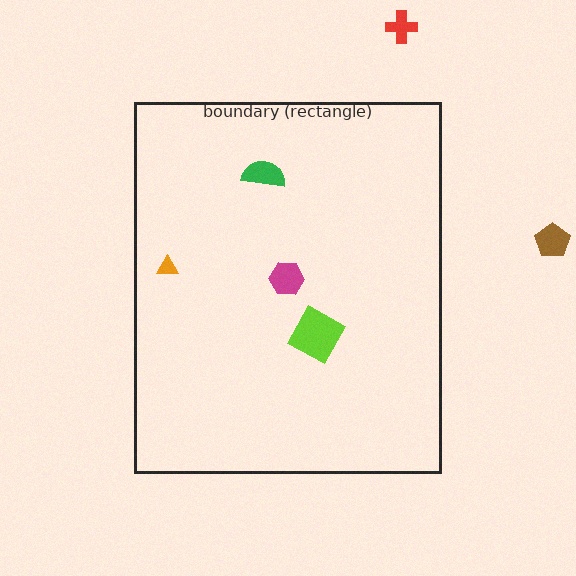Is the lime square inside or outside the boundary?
Inside.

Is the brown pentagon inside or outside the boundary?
Outside.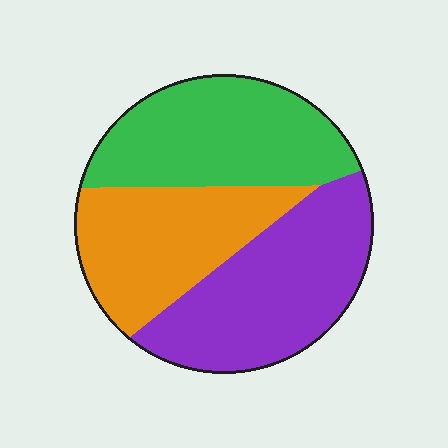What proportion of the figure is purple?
Purple takes up about three eighths (3/8) of the figure.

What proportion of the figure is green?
Green takes up between a third and a half of the figure.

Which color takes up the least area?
Orange, at roughly 30%.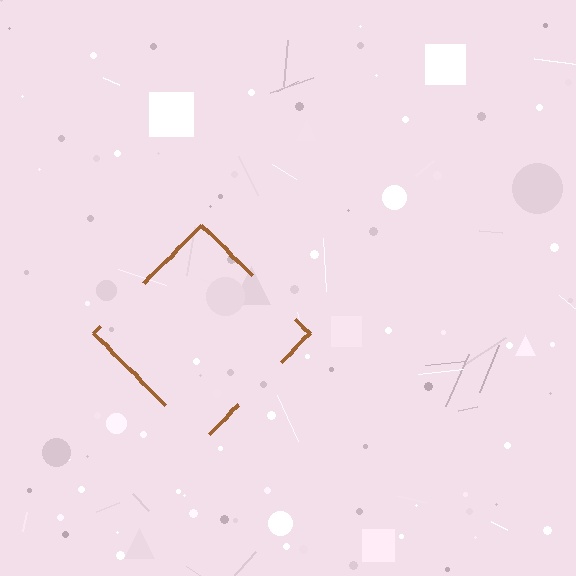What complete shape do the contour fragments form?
The contour fragments form a diamond.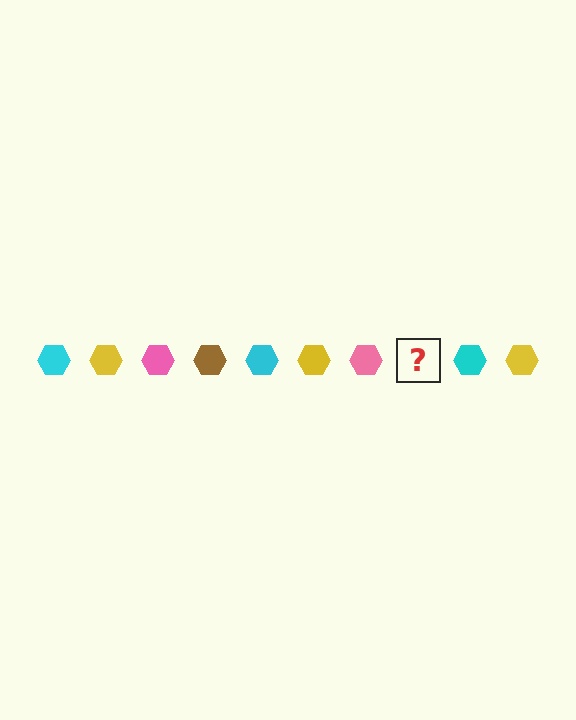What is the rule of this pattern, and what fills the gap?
The rule is that the pattern cycles through cyan, yellow, pink, brown hexagons. The gap should be filled with a brown hexagon.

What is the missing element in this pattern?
The missing element is a brown hexagon.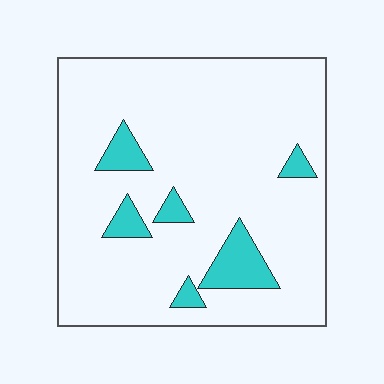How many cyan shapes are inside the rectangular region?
6.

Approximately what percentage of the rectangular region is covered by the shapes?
Approximately 10%.